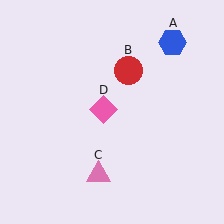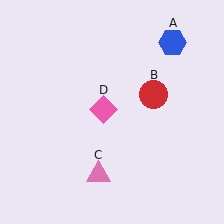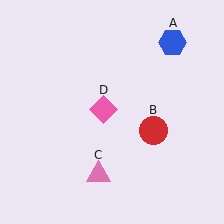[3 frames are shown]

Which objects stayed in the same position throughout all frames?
Blue hexagon (object A) and pink triangle (object C) and pink diamond (object D) remained stationary.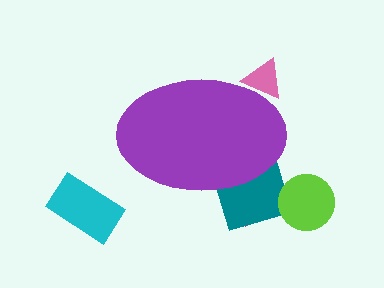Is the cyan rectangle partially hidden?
No, the cyan rectangle is fully visible.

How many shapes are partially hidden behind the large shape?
3 shapes are partially hidden.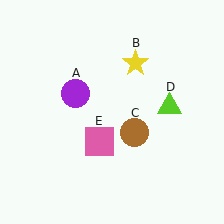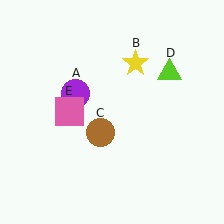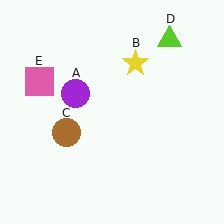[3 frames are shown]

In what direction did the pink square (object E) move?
The pink square (object E) moved up and to the left.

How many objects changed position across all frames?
3 objects changed position: brown circle (object C), lime triangle (object D), pink square (object E).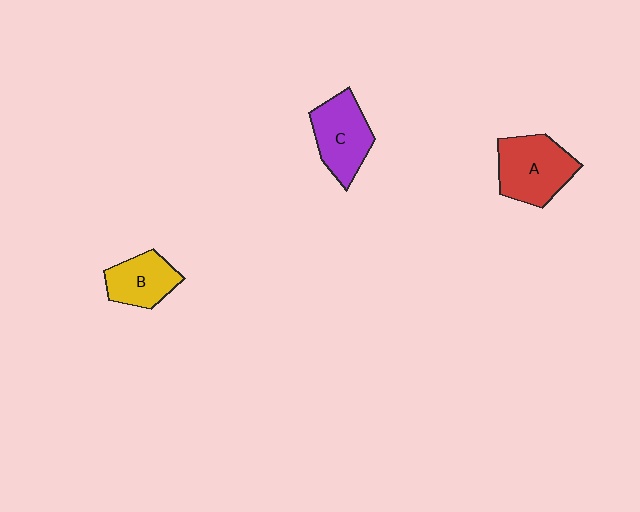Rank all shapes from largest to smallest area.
From largest to smallest: A (red), C (purple), B (yellow).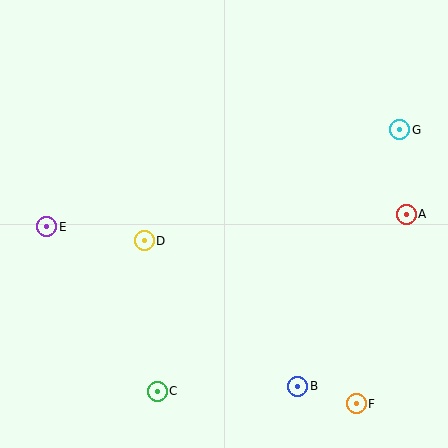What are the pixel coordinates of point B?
Point B is at (298, 386).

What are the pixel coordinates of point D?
Point D is at (144, 241).